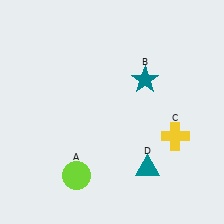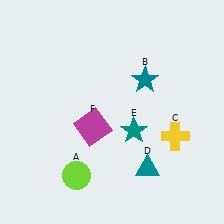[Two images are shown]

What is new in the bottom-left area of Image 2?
A magenta square (F) was added in the bottom-left area of Image 2.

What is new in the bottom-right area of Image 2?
A teal star (E) was added in the bottom-right area of Image 2.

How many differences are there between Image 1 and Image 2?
There are 2 differences between the two images.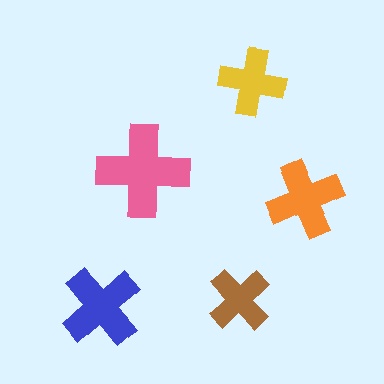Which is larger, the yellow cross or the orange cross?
The orange one.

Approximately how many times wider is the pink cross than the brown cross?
About 1.5 times wider.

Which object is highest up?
The yellow cross is topmost.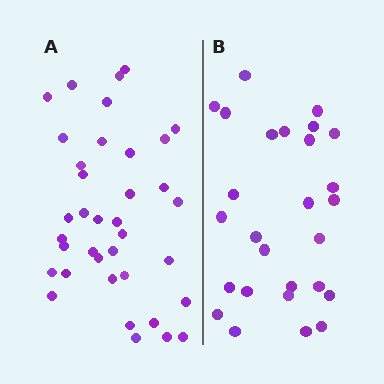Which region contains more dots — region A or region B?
Region A (the left region) has more dots.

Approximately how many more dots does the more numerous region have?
Region A has roughly 10 or so more dots than region B.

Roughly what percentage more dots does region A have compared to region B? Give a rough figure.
About 35% more.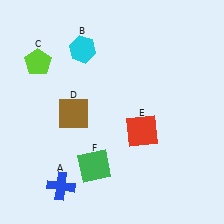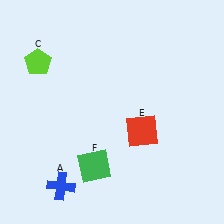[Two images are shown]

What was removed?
The brown square (D), the cyan hexagon (B) were removed in Image 2.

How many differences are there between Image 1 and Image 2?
There are 2 differences between the two images.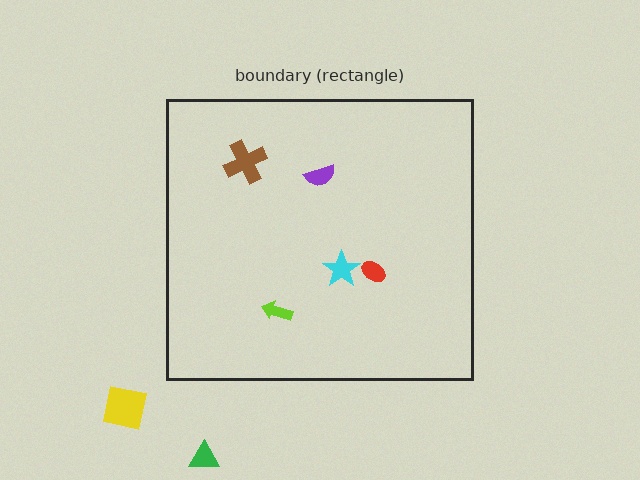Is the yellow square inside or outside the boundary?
Outside.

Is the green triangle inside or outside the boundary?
Outside.